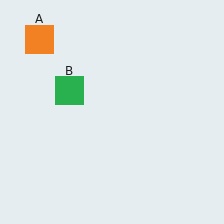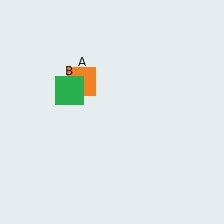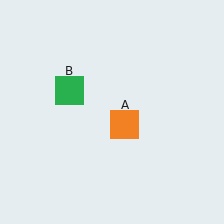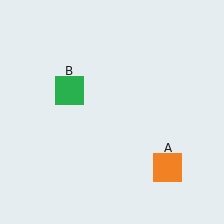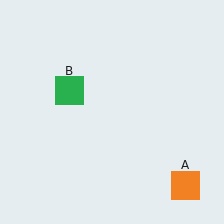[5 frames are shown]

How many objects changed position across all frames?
1 object changed position: orange square (object A).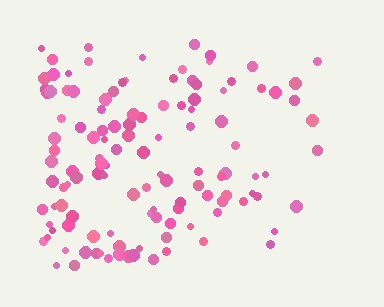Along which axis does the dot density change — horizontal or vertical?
Horizontal.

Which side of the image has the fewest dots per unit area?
The right.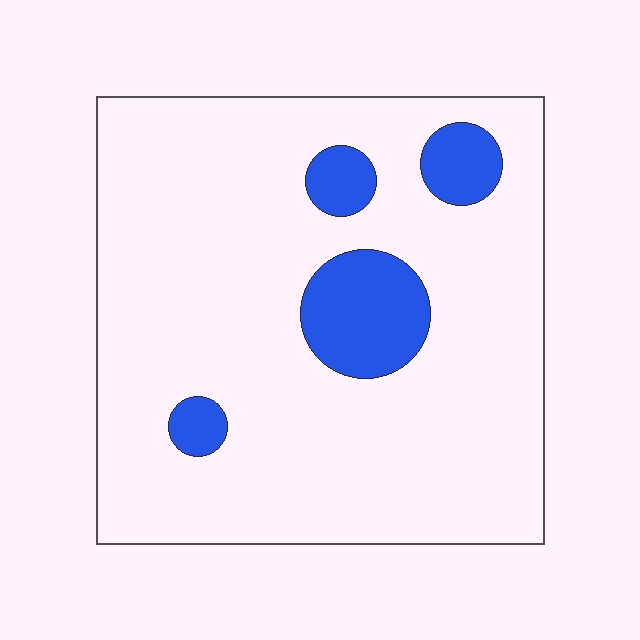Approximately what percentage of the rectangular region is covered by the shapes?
Approximately 15%.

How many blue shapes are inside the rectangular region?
4.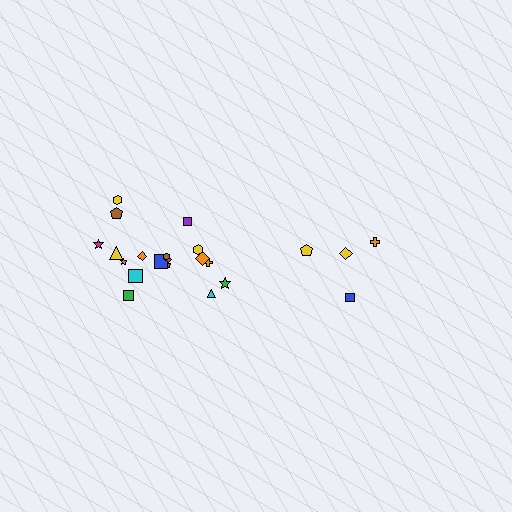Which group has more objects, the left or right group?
The left group.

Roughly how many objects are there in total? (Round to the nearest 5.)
Roughly 20 objects in total.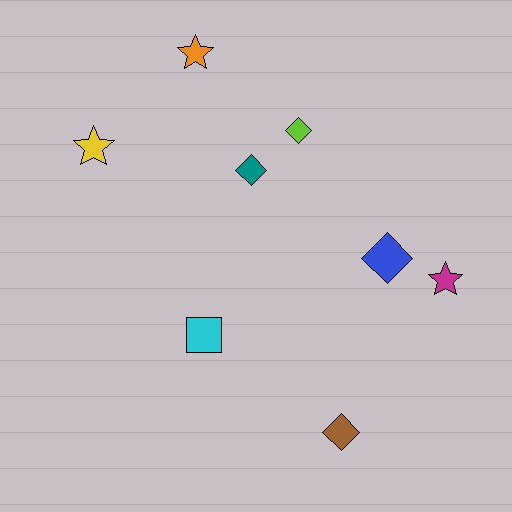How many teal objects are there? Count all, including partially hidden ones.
There is 1 teal object.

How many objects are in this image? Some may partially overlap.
There are 8 objects.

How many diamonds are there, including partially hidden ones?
There are 4 diamonds.